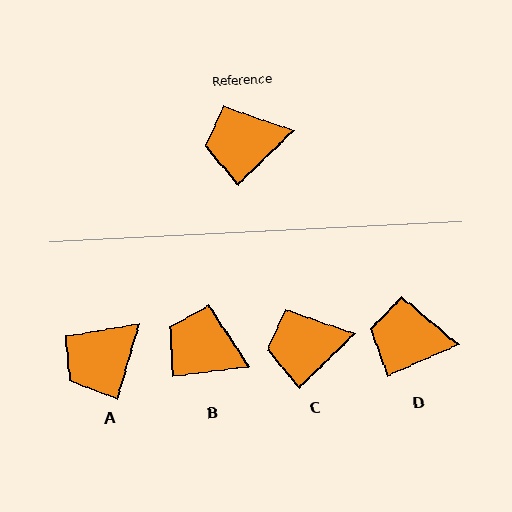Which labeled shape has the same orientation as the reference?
C.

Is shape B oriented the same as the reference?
No, it is off by about 37 degrees.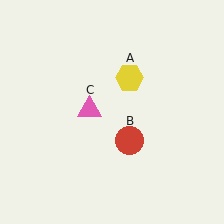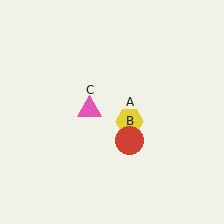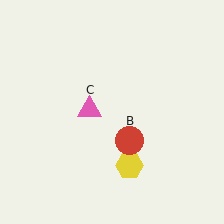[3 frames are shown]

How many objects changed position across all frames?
1 object changed position: yellow hexagon (object A).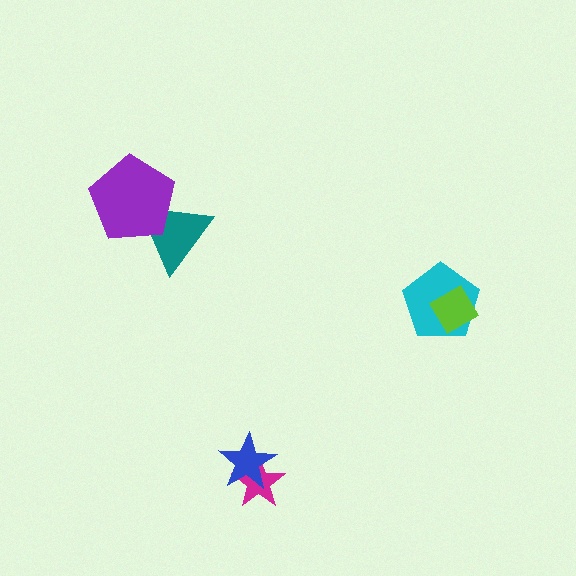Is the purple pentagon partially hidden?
No, no other shape covers it.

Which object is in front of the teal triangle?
The purple pentagon is in front of the teal triangle.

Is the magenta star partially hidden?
Yes, it is partially covered by another shape.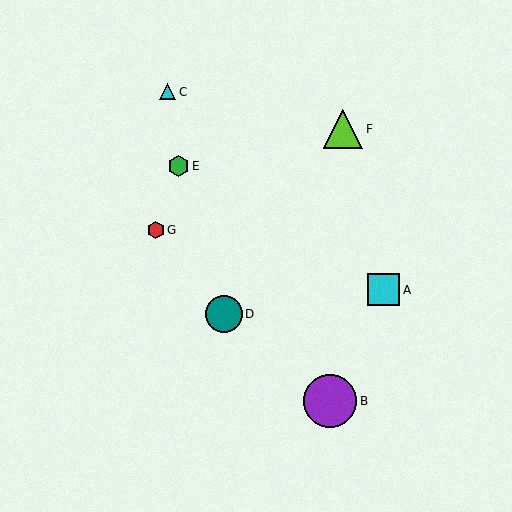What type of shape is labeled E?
Shape E is a green hexagon.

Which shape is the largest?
The purple circle (labeled B) is the largest.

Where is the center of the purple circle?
The center of the purple circle is at (330, 401).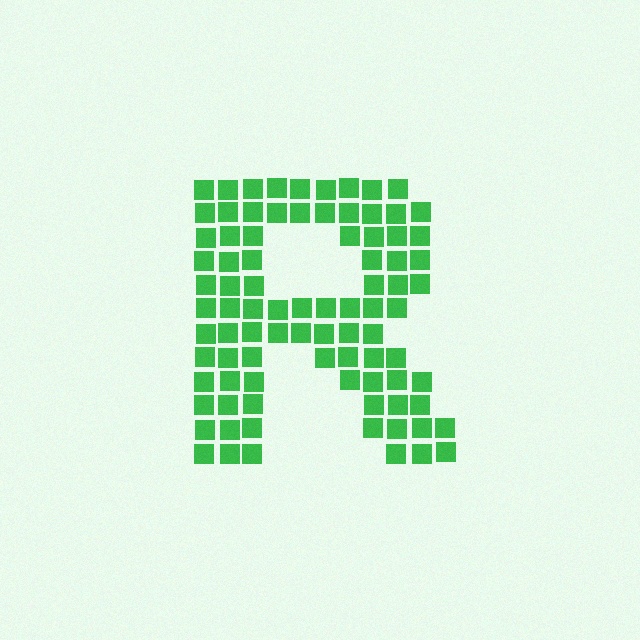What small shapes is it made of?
It is made of small squares.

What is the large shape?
The large shape is the letter R.